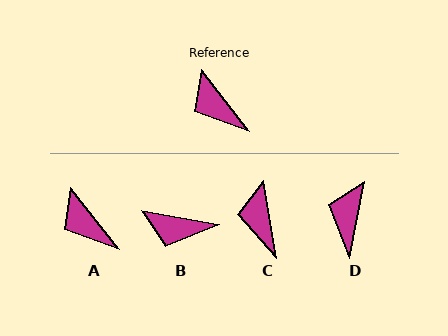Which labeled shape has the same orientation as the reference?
A.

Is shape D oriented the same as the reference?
No, it is off by about 49 degrees.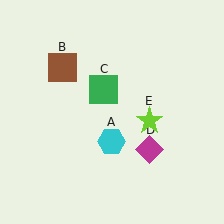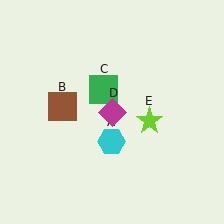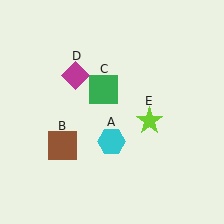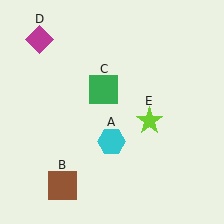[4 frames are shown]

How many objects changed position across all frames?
2 objects changed position: brown square (object B), magenta diamond (object D).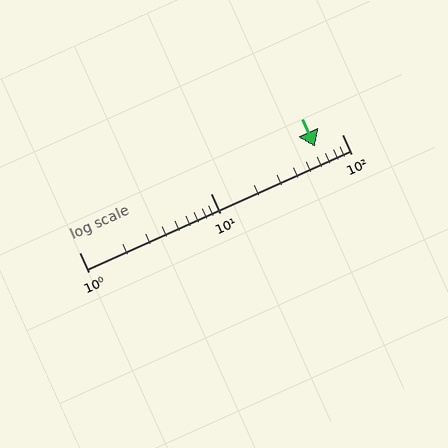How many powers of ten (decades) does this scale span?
The scale spans 2 decades, from 1 to 100.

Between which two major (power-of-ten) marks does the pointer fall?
The pointer is between 10 and 100.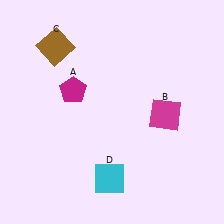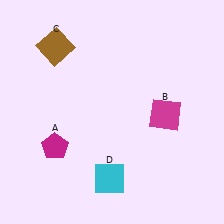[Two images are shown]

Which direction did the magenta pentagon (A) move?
The magenta pentagon (A) moved down.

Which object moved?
The magenta pentagon (A) moved down.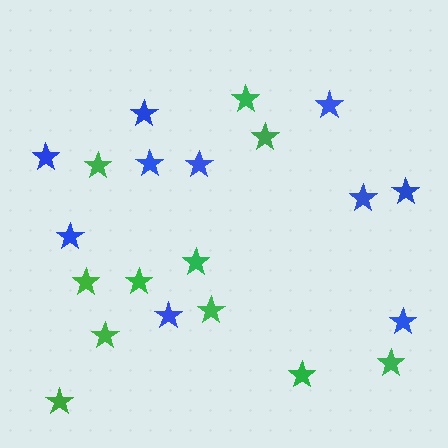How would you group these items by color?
There are 2 groups: one group of blue stars (10) and one group of green stars (11).